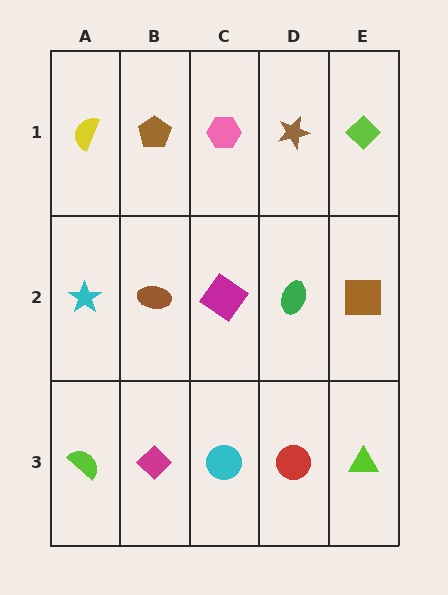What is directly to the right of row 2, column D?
A brown square.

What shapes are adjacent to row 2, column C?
A pink hexagon (row 1, column C), a cyan circle (row 3, column C), a brown ellipse (row 2, column B), a green ellipse (row 2, column D).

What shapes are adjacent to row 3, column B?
A brown ellipse (row 2, column B), a lime semicircle (row 3, column A), a cyan circle (row 3, column C).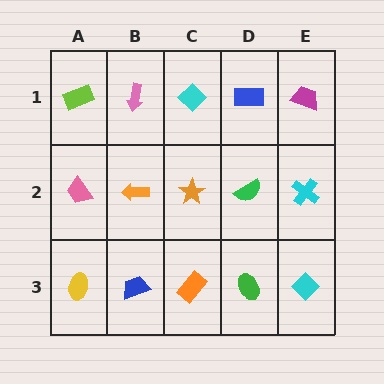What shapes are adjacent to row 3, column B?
An orange arrow (row 2, column B), a yellow ellipse (row 3, column A), an orange rectangle (row 3, column C).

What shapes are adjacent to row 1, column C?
An orange star (row 2, column C), a pink arrow (row 1, column B), a blue rectangle (row 1, column D).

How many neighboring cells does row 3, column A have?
2.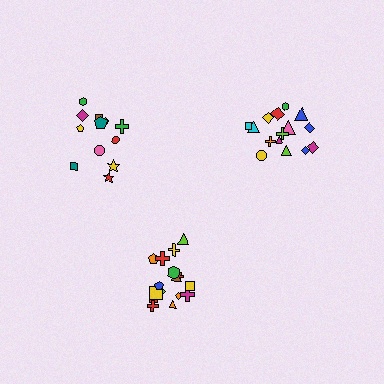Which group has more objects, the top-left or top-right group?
The top-right group.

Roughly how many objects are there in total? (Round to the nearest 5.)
Roughly 45 objects in total.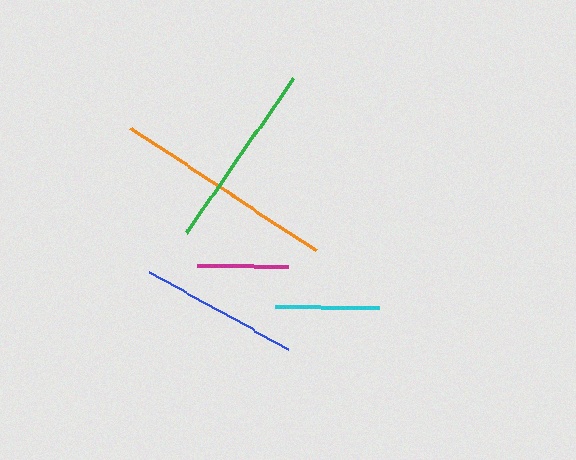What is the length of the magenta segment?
The magenta segment is approximately 92 pixels long.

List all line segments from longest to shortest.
From longest to shortest: orange, green, blue, cyan, magenta.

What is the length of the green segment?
The green segment is approximately 188 pixels long.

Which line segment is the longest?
The orange line is the longest at approximately 222 pixels.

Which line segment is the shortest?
The magenta line is the shortest at approximately 92 pixels.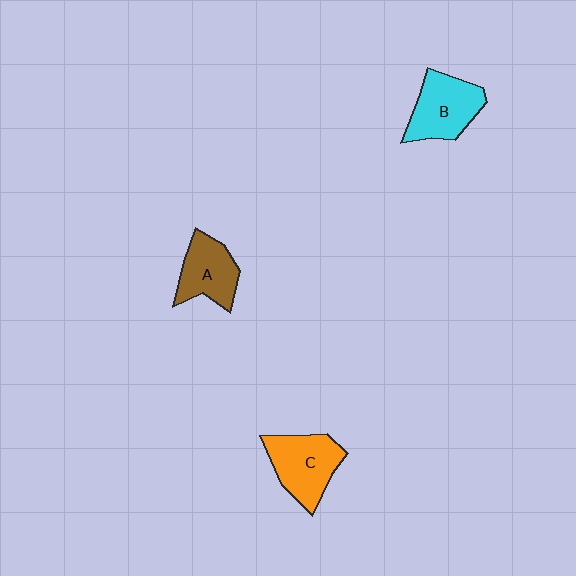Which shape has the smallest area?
Shape A (brown).